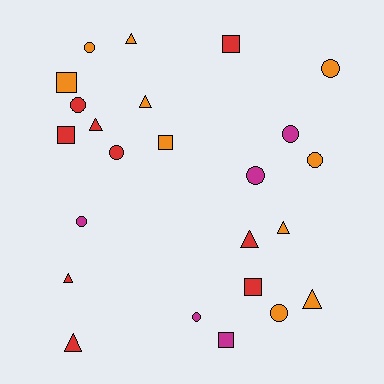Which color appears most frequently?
Orange, with 10 objects.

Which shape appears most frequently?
Circle, with 10 objects.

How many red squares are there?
There are 3 red squares.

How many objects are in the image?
There are 24 objects.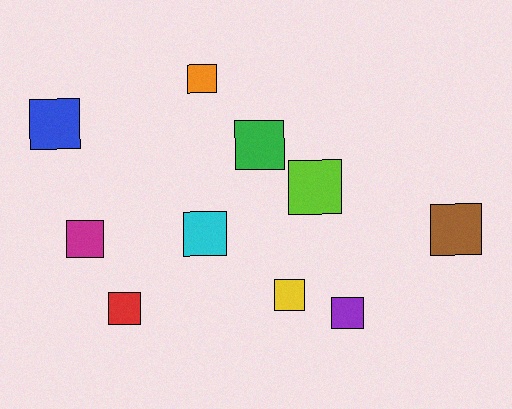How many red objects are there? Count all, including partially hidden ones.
There is 1 red object.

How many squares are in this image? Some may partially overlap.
There are 10 squares.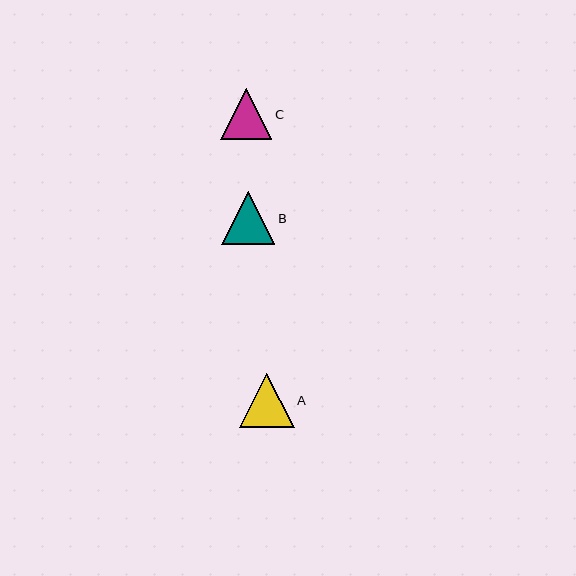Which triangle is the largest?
Triangle A is the largest with a size of approximately 55 pixels.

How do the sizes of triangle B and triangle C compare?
Triangle B and triangle C are approximately the same size.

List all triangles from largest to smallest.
From largest to smallest: A, B, C.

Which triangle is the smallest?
Triangle C is the smallest with a size of approximately 51 pixels.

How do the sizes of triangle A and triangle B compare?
Triangle A and triangle B are approximately the same size.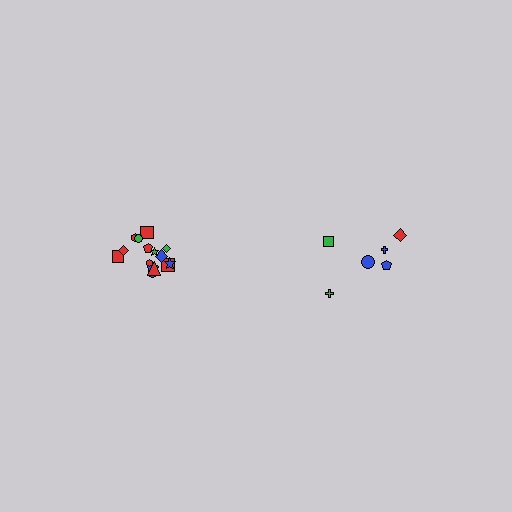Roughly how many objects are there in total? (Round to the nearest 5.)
Roughly 20 objects in total.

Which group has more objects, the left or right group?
The left group.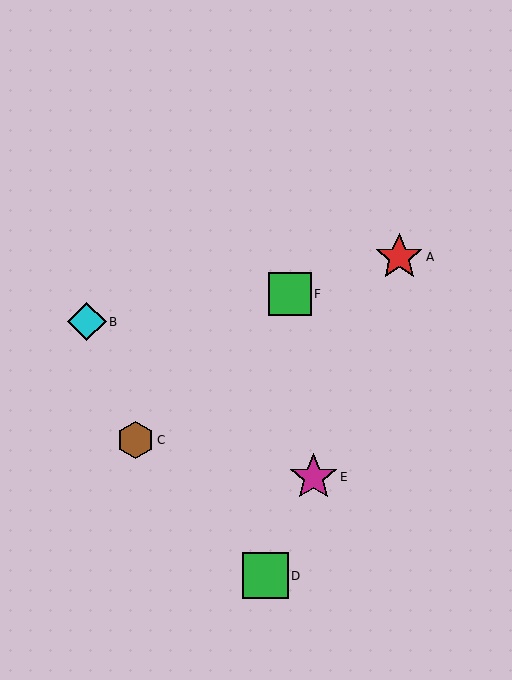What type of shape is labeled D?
Shape D is a green square.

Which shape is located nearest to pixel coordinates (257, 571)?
The green square (labeled D) at (265, 576) is nearest to that location.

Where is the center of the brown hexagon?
The center of the brown hexagon is at (136, 440).